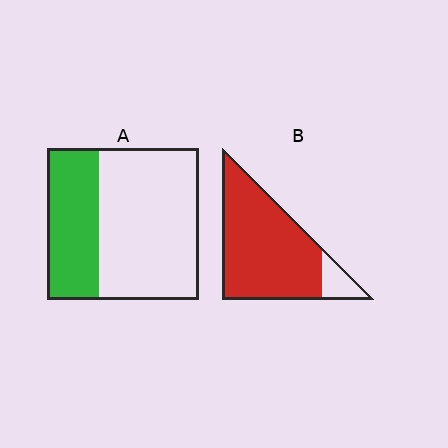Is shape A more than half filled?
No.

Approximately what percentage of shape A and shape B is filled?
A is approximately 35% and B is approximately 90%.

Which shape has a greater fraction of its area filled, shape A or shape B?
Shape B.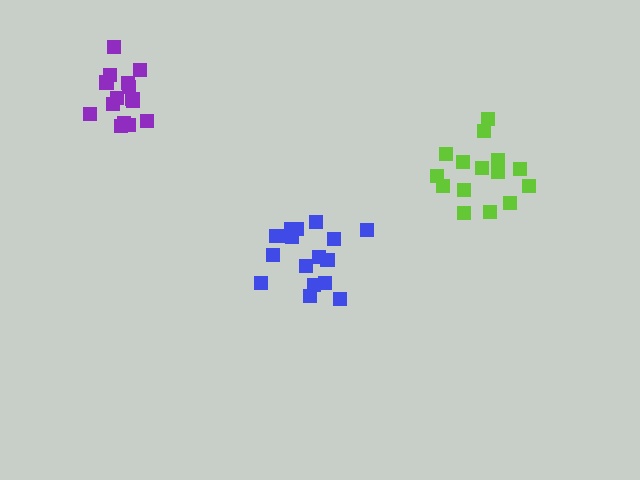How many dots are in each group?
Group 1: 17 dots, Group 2: 15 dots, Group 3: 15 dots (47 total).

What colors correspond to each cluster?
The clusters are colored: blue, lime, purple.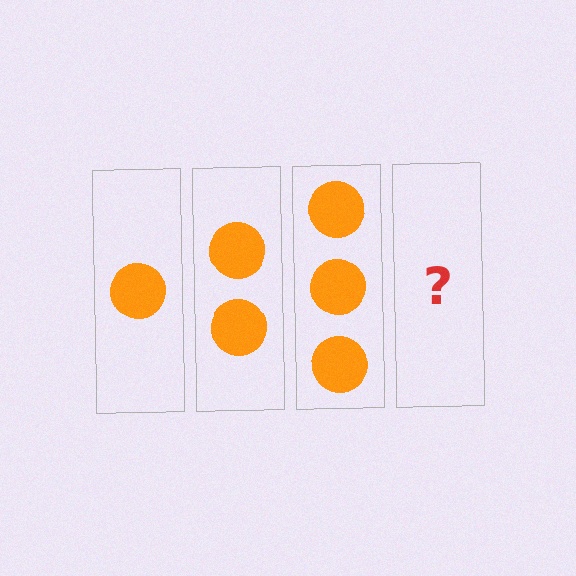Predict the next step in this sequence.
The next step is 4 circles.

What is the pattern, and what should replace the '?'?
The pattern is that each step adds one more circle. The '?' should be 4 circles.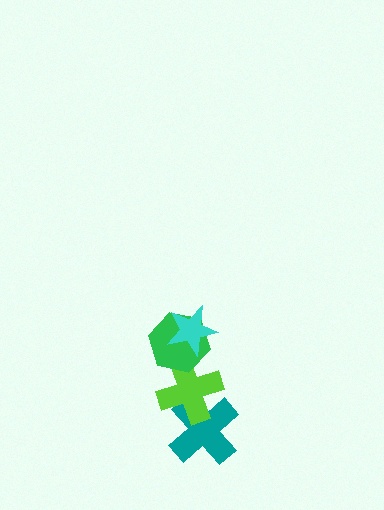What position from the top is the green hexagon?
The green hexagon is 2nd from the top.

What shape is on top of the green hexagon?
The cyan star is on top of the green hexagon.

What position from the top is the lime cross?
The lime cross is 3rd from the top.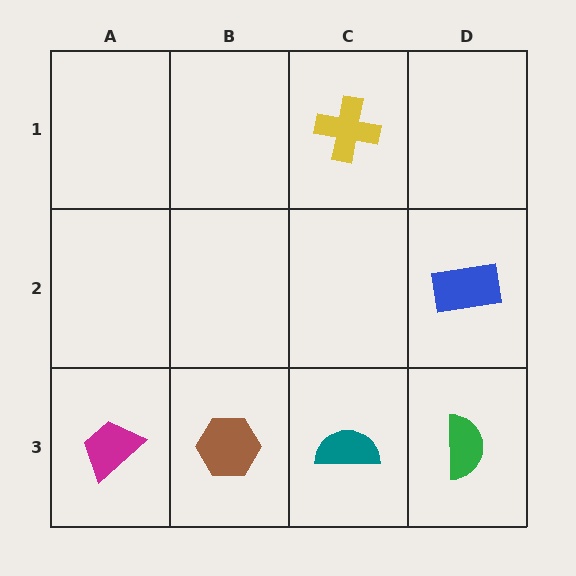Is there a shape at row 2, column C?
No, that cell is empty.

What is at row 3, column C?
A teal semicircle.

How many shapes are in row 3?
4 shapes.